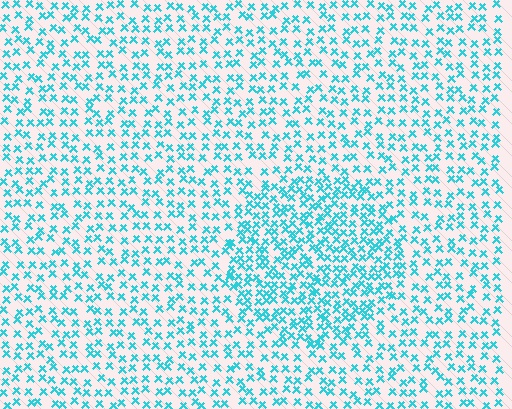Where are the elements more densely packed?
The elements are more densely packed inside the circle boundary.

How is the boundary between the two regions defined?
The boundary is defined by a change in element density (approximately 1.8x ratio). All elements are the same color, size, and shape.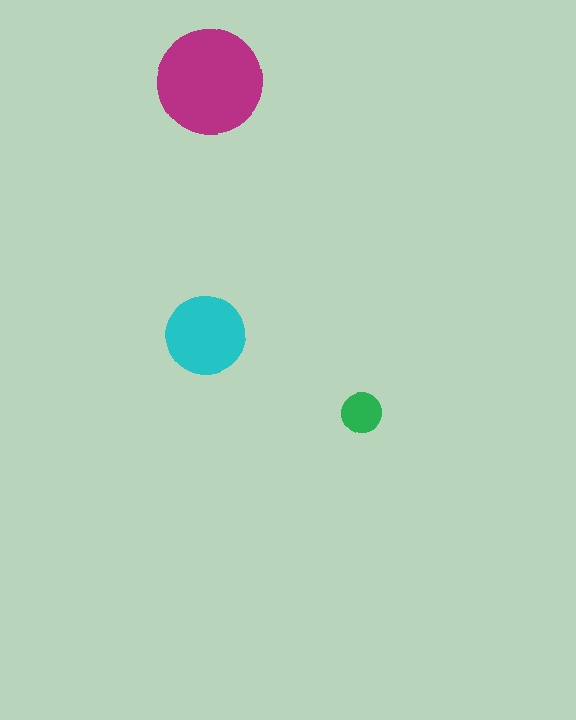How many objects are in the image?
There are 3 objects in the image.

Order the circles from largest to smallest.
the magenta one, the cyan one, the green one.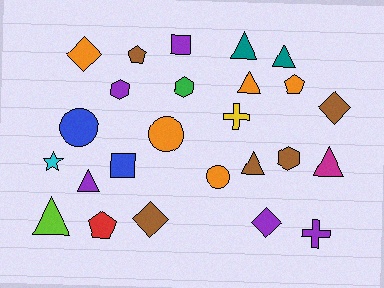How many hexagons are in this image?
There are 3 hexagons.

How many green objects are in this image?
There is 1 green object.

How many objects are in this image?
There are 25 objects.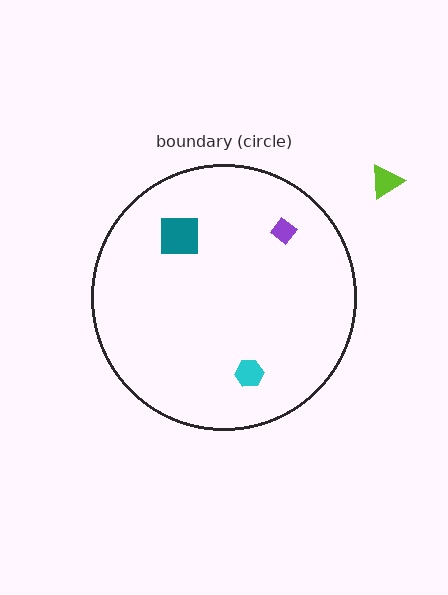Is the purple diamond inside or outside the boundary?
Inside.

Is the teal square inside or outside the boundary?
Inside.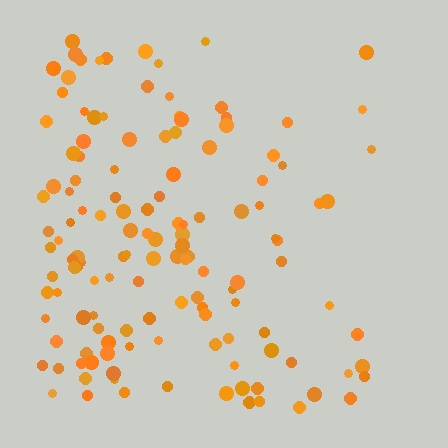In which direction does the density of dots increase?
From right to left, with the left side densest.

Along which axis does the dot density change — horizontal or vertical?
Horizontal.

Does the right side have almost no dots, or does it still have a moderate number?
Still a moderate number, just noticeably fewer than the left.